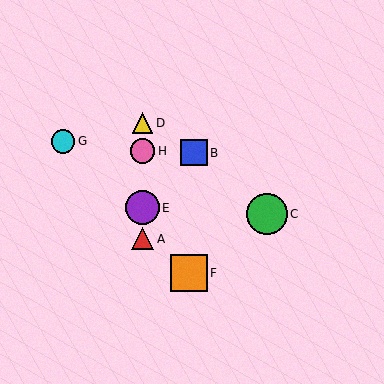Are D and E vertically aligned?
Yes, both are at x≈143.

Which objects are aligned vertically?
Objects A, D, E, H are aligned vertically.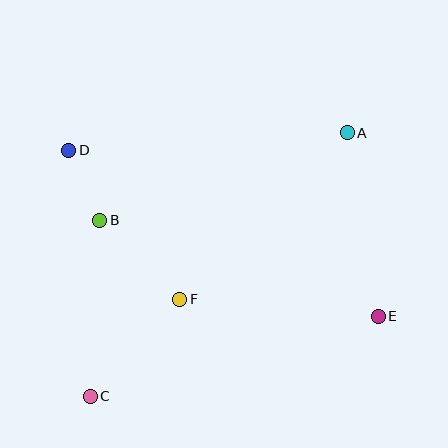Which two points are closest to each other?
Points B and D are closest to each other.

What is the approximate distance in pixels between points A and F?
The distance between A and F is approximately 236 pixels.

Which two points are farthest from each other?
Points A and C are farthest from each other.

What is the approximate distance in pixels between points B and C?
The distance between B and C is approximately 176 pixels.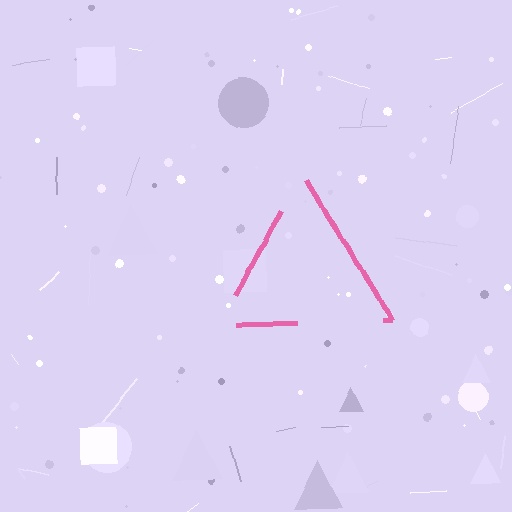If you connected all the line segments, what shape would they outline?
They would outline a triangle.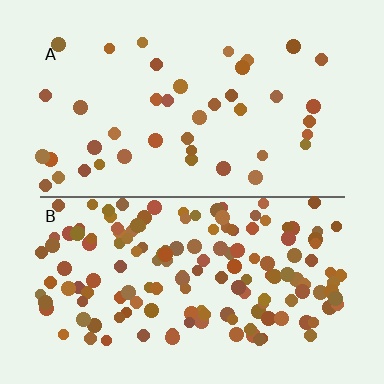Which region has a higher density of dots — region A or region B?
B (the bottom).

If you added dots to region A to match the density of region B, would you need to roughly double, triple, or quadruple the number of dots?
Approximately quadruple.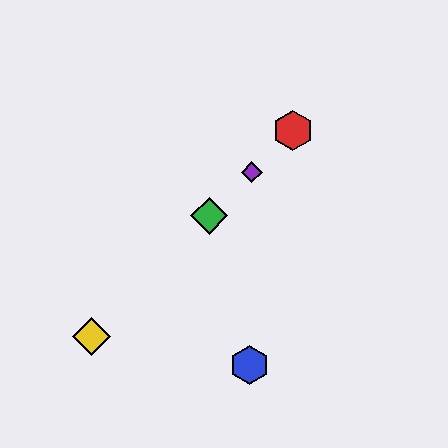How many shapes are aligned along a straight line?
4 shapes (the red hexagon, the green diamond, the yellow diamond, the purple diamond) are aligned along a straight line.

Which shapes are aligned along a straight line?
The red hexagon, the green diamond, the yellow diamond, the purple diamond are aligned along a straight line.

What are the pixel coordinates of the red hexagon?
The red hexagon is at (293, 130).